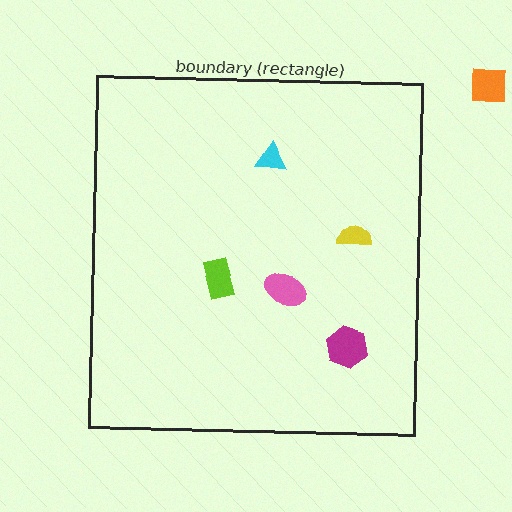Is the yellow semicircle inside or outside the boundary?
Inside.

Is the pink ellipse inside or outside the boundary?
Inside.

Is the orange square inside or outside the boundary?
Outside.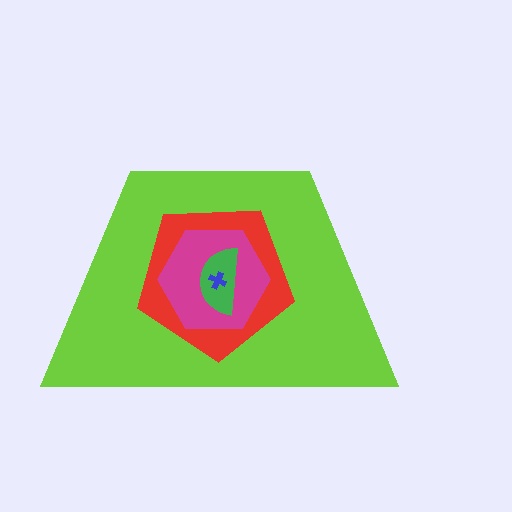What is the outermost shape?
The lime trapezoid.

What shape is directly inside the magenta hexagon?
The green semicircle.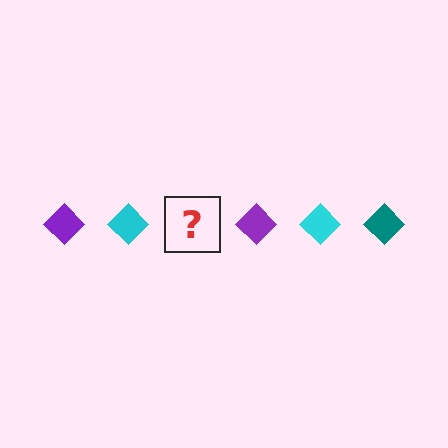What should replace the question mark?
The question mark should be replaced with a teal diamond.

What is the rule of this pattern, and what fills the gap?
The rule is that the pattern cycles through purple, cyan, teal diamonds. The gap should be filled with a teal diamond.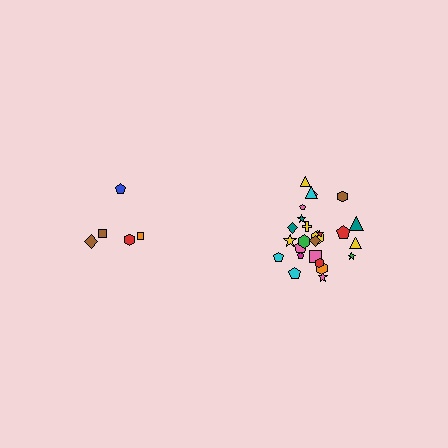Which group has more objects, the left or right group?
The right group.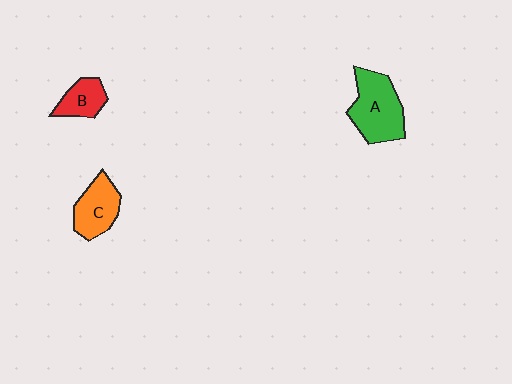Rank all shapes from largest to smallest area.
From largest to smallest: A (green), C (orange), B (red).